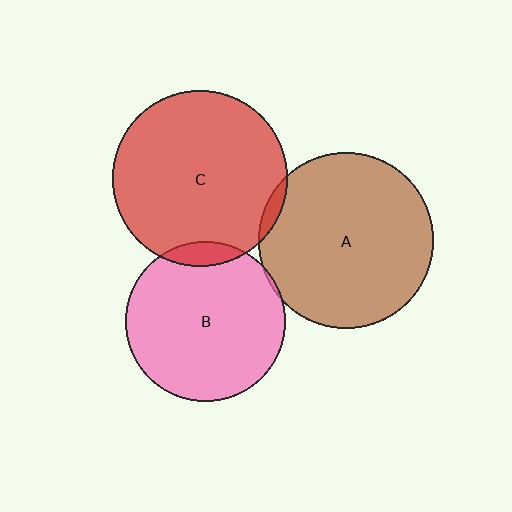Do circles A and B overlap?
Yes.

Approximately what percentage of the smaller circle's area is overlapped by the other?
Approximately 5%.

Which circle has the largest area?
Circle A (brown).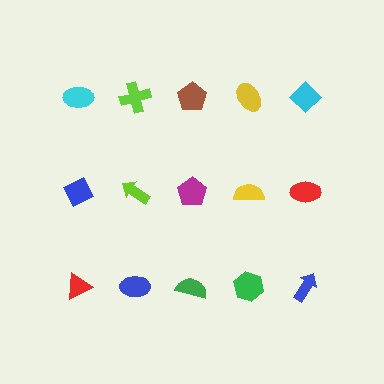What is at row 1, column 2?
A lime cross.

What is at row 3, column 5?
A blue arrow.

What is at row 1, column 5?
A cyan diamond.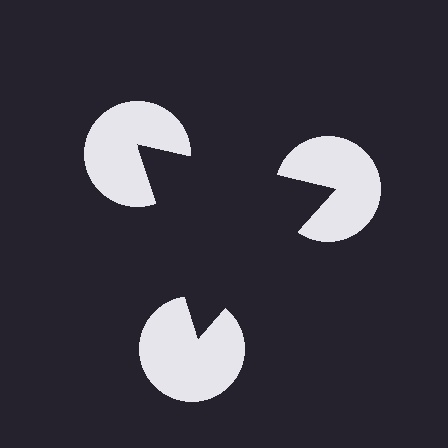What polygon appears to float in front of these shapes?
An illusory triangle — its edges are inferred from the aligned wedge cuts in the pac-man discs, not physically drawn.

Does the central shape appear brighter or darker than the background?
It typically appears slightly darker than the background, even though no actual brightness change is drawn.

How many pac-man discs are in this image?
There are 3 — one at each vertex of the illusory triangle.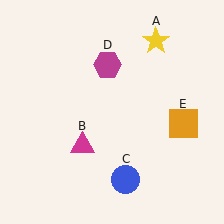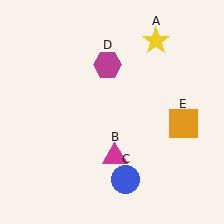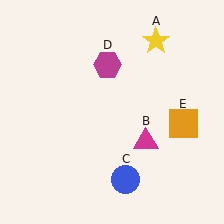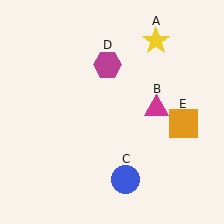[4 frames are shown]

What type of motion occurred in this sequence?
The magenta triangle (object B) rotated counterclockwise around the center of the scene.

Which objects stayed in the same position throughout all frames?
Yellow star (object A) and blue circle (object C) and magenta hexagon (object D) and orange square (object E) remained stationary.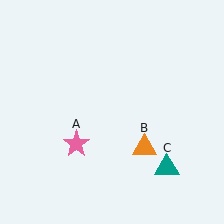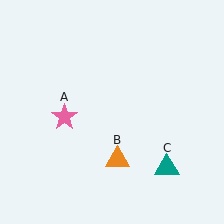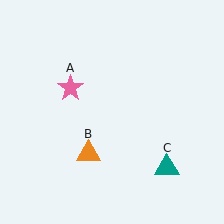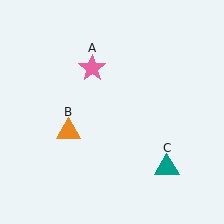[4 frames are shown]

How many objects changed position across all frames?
2 objects changed position: pink star (object A), orange triangle (object B).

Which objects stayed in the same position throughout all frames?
Teal triangle (object C) remained stationary.